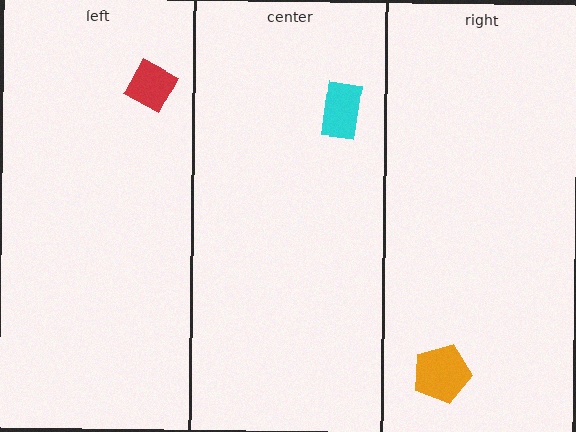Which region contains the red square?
The left region.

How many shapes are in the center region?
1.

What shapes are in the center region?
The cyan rectangle.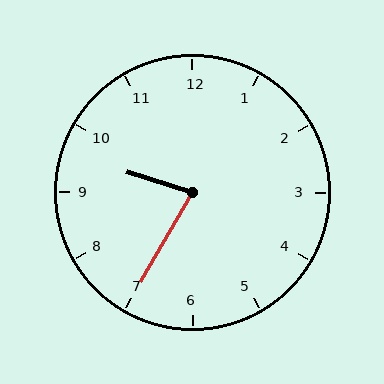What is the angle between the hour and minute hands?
Approximately 78 degrees.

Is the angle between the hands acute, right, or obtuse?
It is acute.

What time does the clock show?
9:35.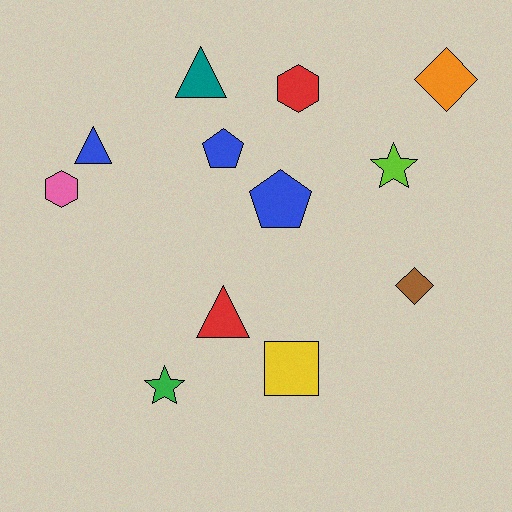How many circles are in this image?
There are no circles.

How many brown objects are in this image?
There is 1 brown object.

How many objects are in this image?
There are 12 objects.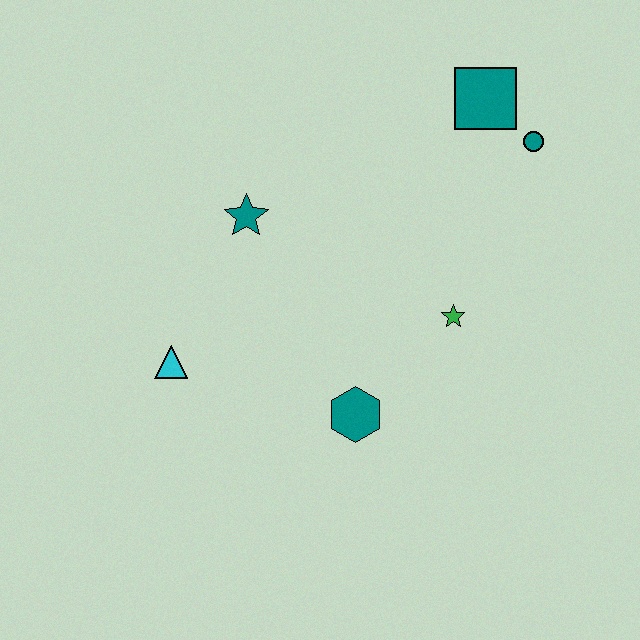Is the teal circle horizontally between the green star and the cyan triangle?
No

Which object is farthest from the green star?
The cyan triangle is farthest from the green star.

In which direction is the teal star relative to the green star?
The teal star is to the left of the green star.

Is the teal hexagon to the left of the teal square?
Yes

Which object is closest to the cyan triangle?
The teal star is closest to the cyan triangle.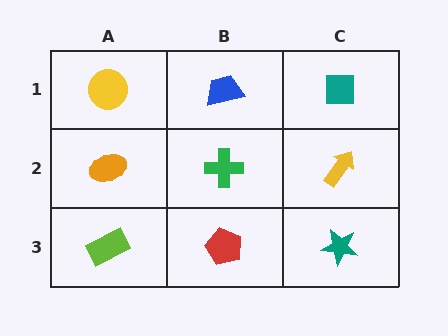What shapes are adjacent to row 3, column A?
An orange ellipse (row 2, column A), a red pentagon (row 3, column B).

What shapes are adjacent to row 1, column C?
A yellow arrow (row 2, column C), a blue trapezoid (row 1, column B).